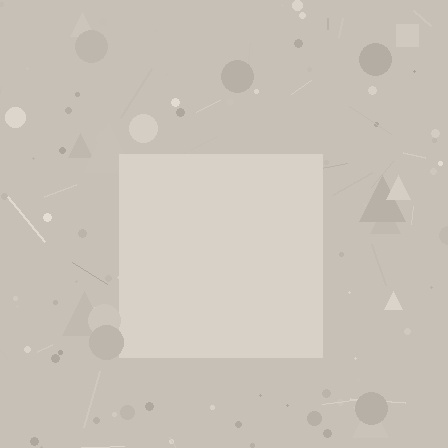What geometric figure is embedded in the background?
A square is embedded in the background.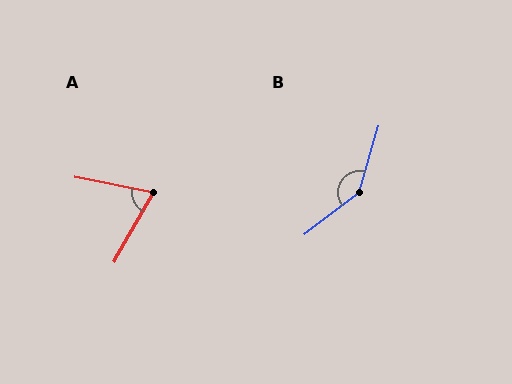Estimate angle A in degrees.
Approximately 72 degrees.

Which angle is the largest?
B, at approximately 144 degrees.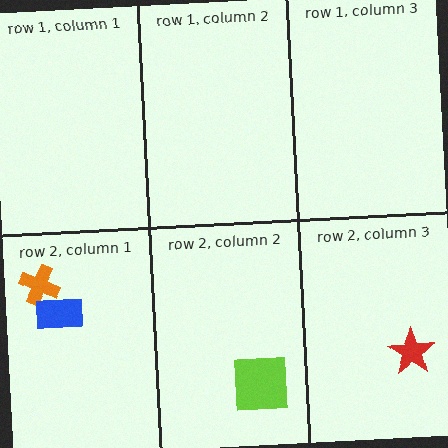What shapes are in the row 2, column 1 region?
The orange cross, the blue rectangle.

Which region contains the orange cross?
The row 2, column 1 region.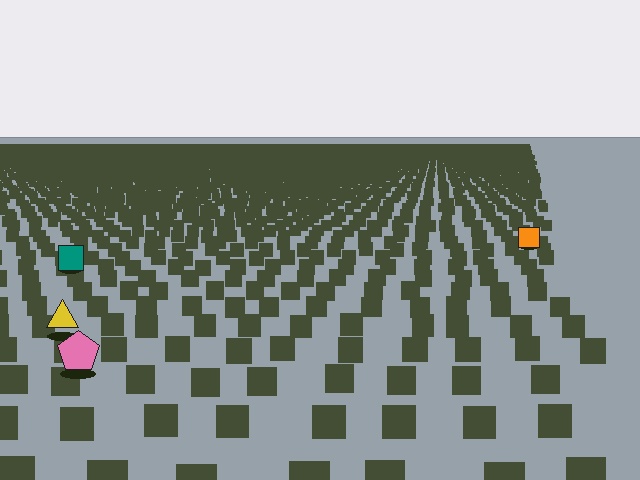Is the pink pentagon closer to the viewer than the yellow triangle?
Yes. The pink pentagon is closer — you can tell from the texture gradient: the ground texture is coarser near it.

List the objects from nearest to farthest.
From nearest to farthest: the pink pentagon, the yellow triangle, the teal square, the orange square.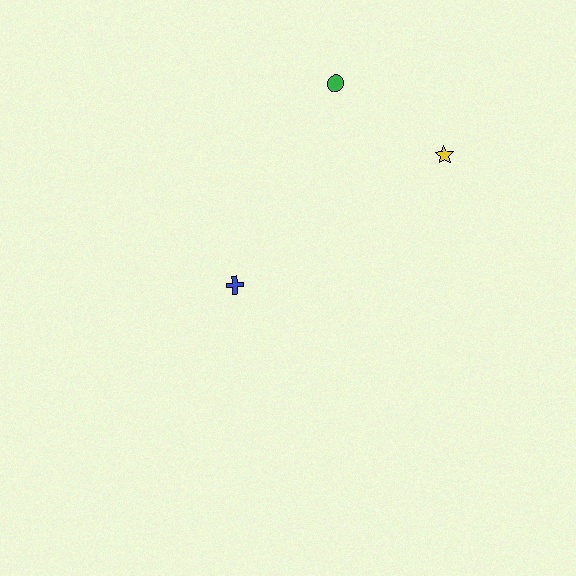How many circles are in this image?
There is 1 circle.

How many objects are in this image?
There are 3 objects.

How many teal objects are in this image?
There are no teal objects.